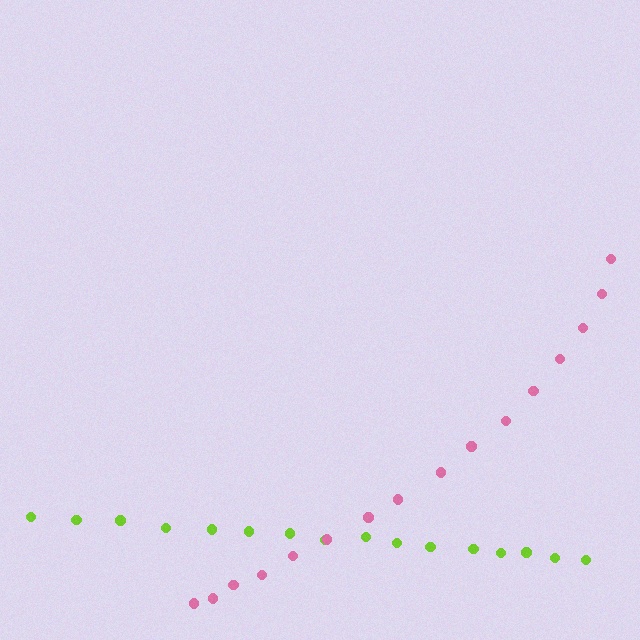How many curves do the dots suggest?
There are 2 distinct paths.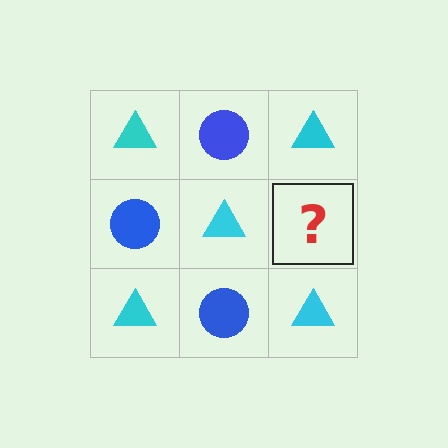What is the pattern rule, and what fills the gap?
The rule is that it alternates cyan triangle and blue circle in a checkerboard pattern. The gap should be filled with a blue circle.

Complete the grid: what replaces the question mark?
The question mark should be replaced with a blue circle.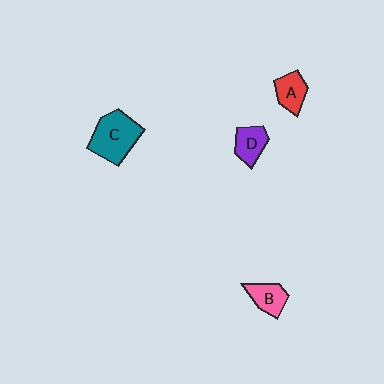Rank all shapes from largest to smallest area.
From largest to smallest: C (teal), B (pink), D (purple), A (red).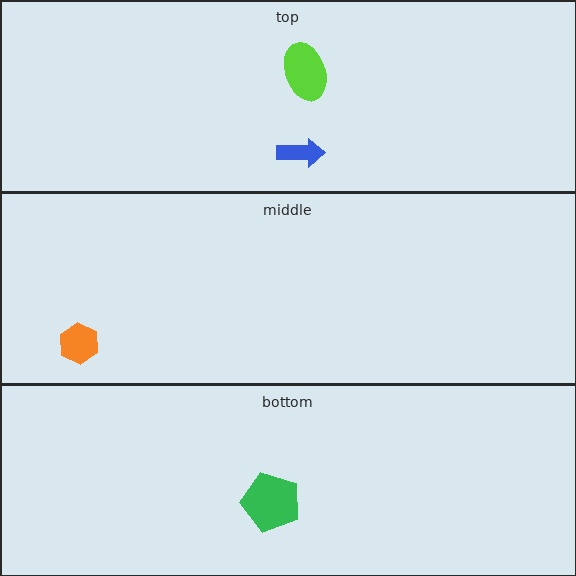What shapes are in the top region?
The blue arrow, the lime ellipse.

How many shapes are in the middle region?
1.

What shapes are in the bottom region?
The green pentagon.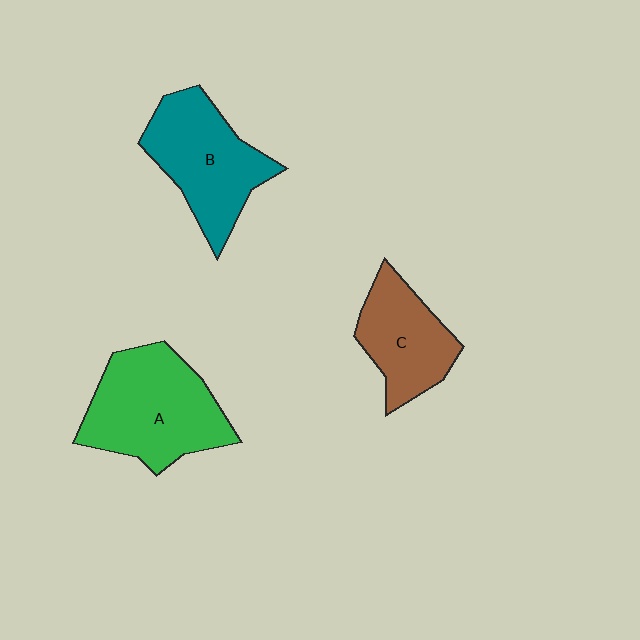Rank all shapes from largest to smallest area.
From largest to smallest: A (green), B (teal), C (brown).